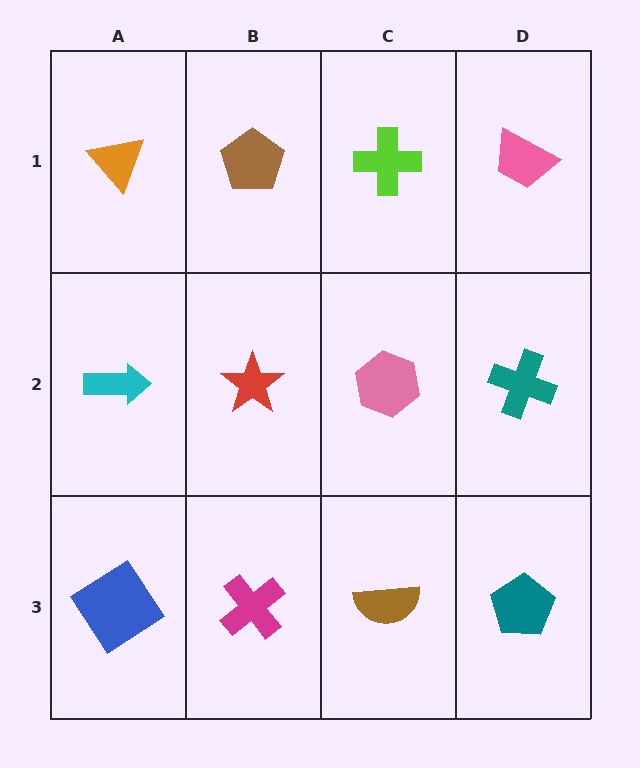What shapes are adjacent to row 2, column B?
A brown pentagon (row 1, column B), a magenta cross (row 3, column B), a cyan arrow (row 2, column A), a pink hexagon (row 2, column C).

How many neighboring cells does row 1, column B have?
3.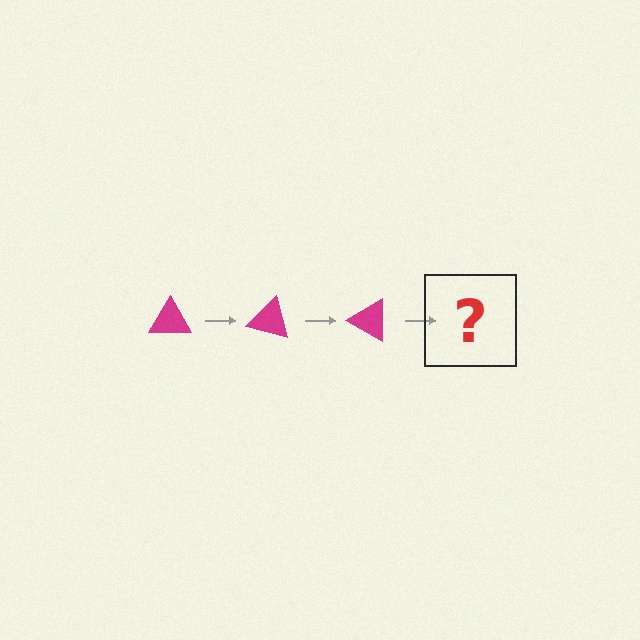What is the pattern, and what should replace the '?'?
The pattern is that the triangle rotates 15 degrees each step. The '?' should be a magenta triangle rotated 45 degrees.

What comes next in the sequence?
The next element should be a magenta triangle rotated 45 degrees.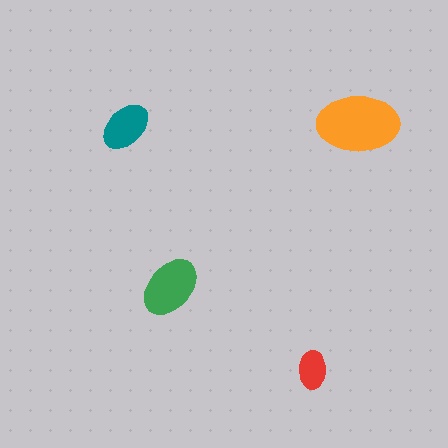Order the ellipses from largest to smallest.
the orange one, the green one, the teal one, the red one.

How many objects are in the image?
There are 4 objects in the image.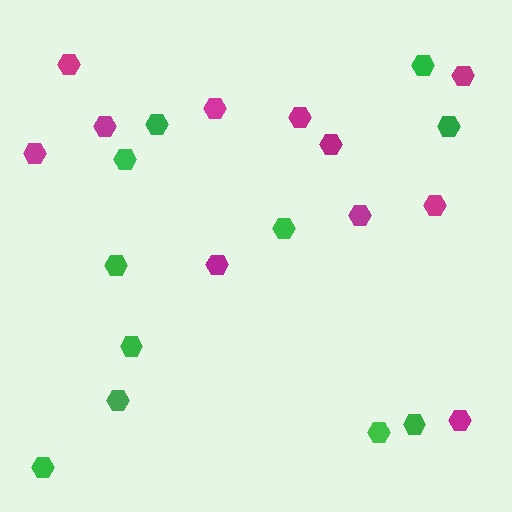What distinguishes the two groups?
There are 2 groups: one group of magenta hexagons (11) and one group of green hexagons (11).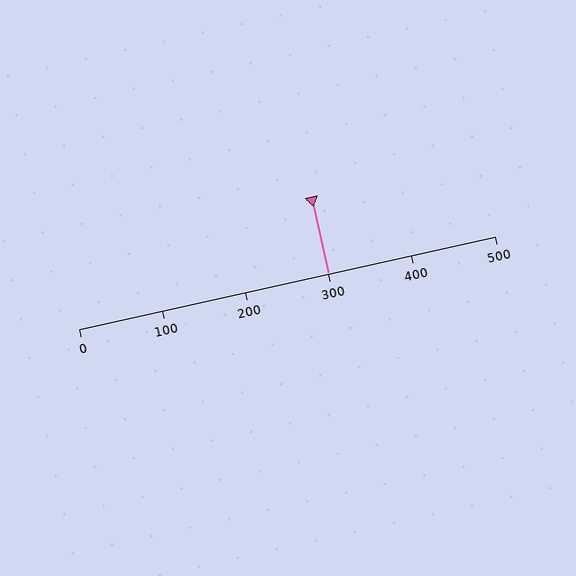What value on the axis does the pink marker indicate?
The marker indicates approximately 300.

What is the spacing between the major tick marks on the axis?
The major ticks are spaced 100 apart.